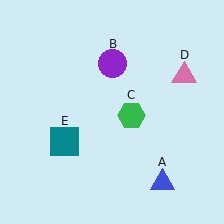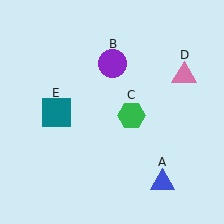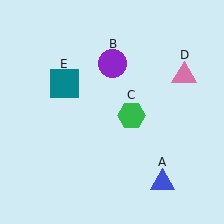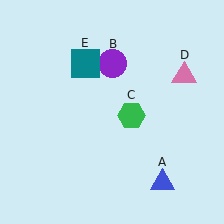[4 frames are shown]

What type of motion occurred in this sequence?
The teal square (object E) rotated clockwise around the center of the scene.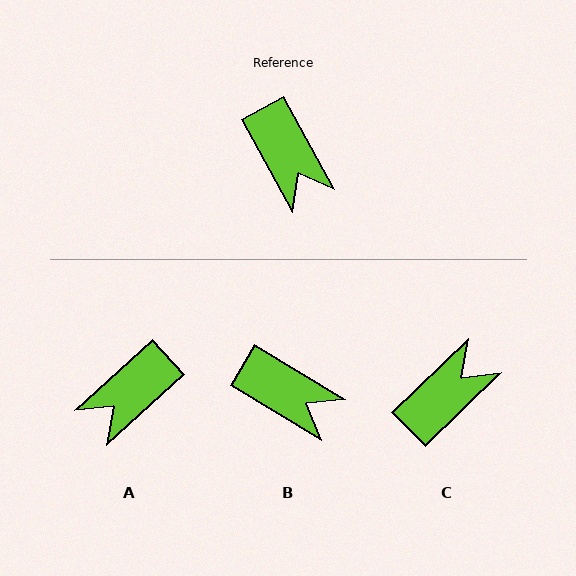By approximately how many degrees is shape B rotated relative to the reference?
Approximately 30 degrees counter-clockwise.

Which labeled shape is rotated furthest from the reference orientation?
C, about 105 degrees away.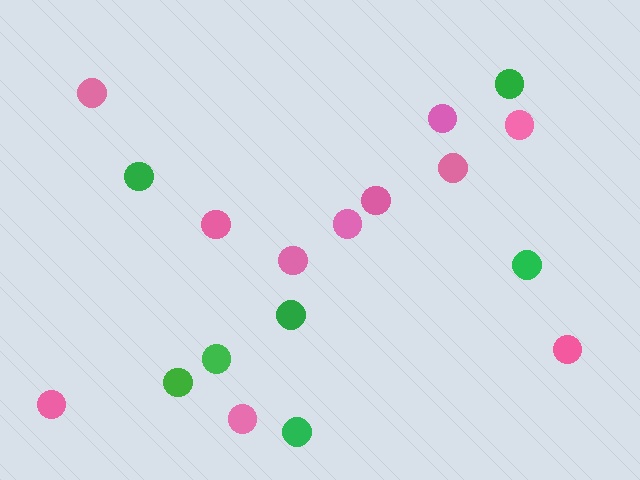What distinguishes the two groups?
There are 2 groups: one group of pink circles (11) and one group of green circles (7).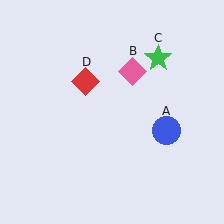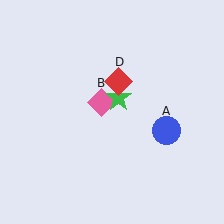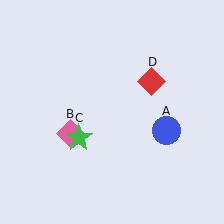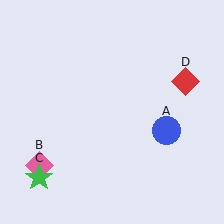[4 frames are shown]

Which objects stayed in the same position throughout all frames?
Blue circle (object A) remained stationary.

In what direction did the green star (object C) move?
The green star (object C) moved down and to the left.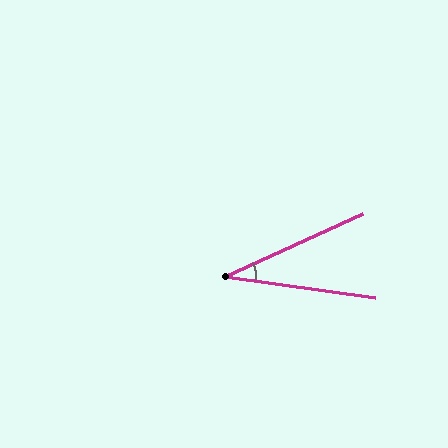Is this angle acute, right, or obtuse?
It is acute.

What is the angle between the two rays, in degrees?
Approximately 32 degrees.